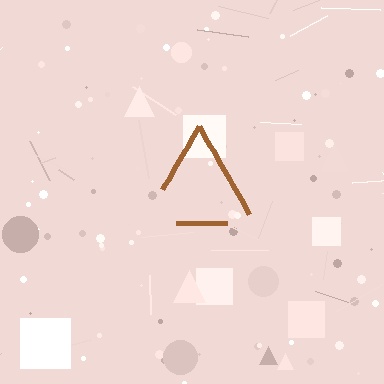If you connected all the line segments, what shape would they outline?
They would outline a triangle.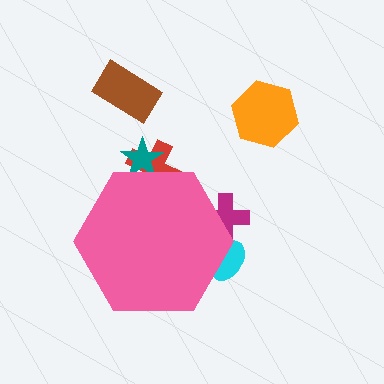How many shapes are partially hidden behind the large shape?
4 shapes are partially hidden.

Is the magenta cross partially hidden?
Yes, the magenta cross is partially hidden behind the pink hexagon.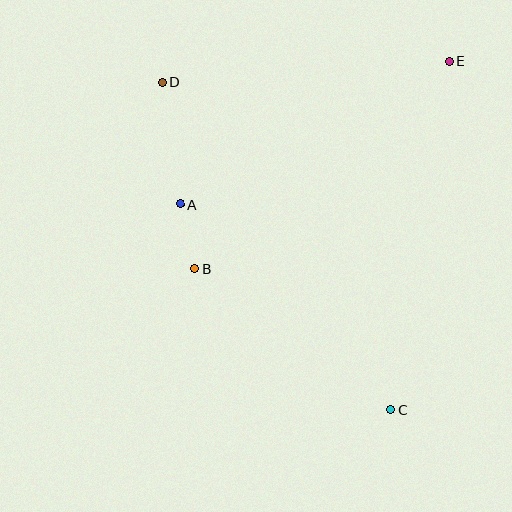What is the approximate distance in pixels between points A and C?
The distance between A and C is approximately 294 pixels.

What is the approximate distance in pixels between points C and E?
The distance between C and E is approximately 353 pixels.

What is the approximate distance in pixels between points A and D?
The distance between A and D is approximately 123 pixels.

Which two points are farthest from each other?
Points C and D are farthest from each other.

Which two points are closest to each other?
Points A and B are closest to each other.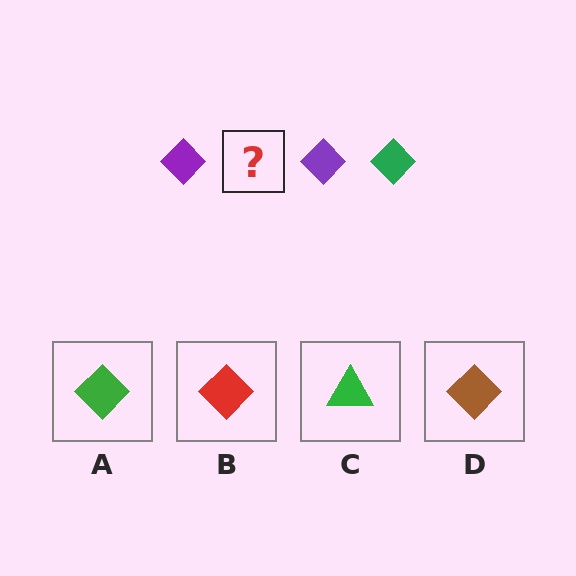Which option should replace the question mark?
Option A.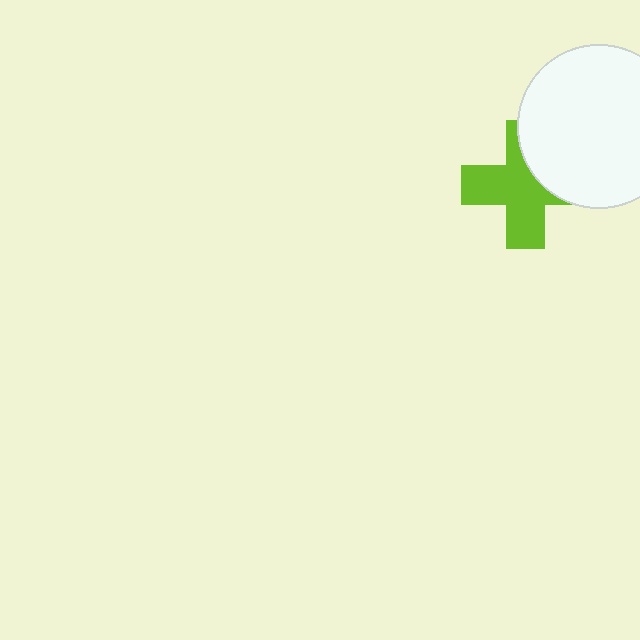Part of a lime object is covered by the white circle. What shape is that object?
It is a cross.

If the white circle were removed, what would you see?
You would see the complete lime cross.